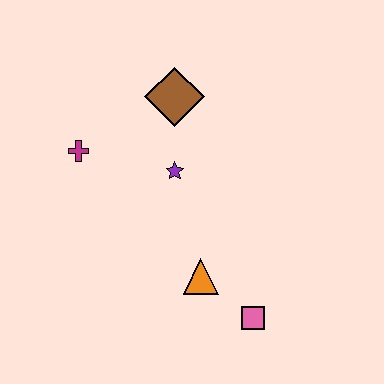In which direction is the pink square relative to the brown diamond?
The pink square is below the brown diamond.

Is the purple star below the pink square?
No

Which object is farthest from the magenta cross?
The pink square is farthest from the magenta cross.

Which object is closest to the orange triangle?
The pink square is closest to the orange triangle.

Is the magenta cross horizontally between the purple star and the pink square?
No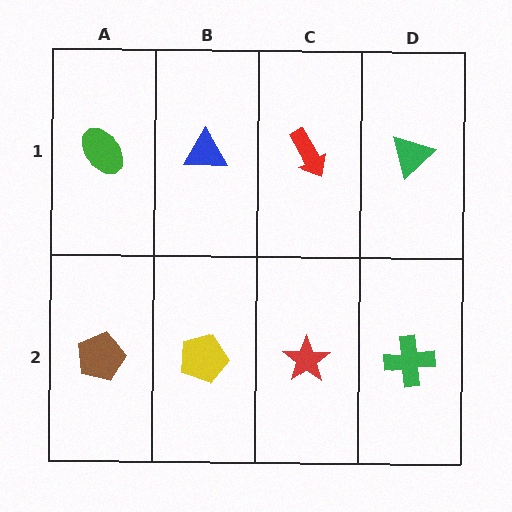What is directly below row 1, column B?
A yellow pentagon.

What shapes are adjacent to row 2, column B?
A blue triangle (row 1, column B), a brown pentagon (row 2, column A), a red star (row 2, column C).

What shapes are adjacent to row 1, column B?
A yellow pentagon (row 2, column B), a green ellipse (row 1, column A), a red arrow (row 1, column C).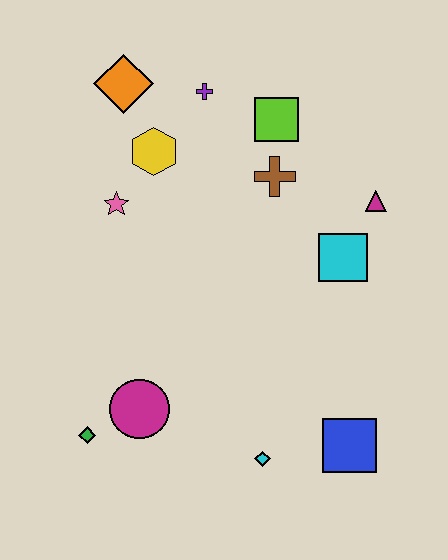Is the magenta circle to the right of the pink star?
Yes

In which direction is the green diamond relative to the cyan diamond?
The green diamond is to the left of the cyan diamond.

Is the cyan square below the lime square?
Yes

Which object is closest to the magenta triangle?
The cyan square is closest to the magenta triangle.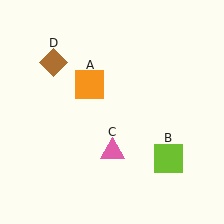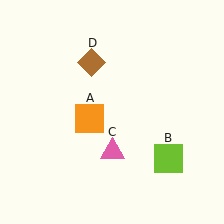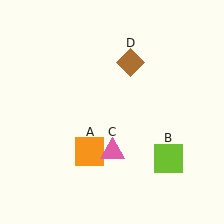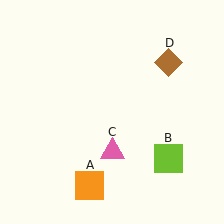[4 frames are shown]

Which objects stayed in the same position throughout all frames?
Lime square (object B) and pink triangle (object C) remained stationary.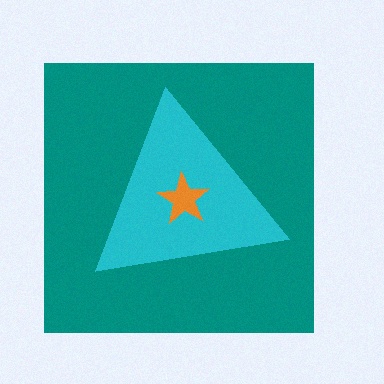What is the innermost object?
The orange star.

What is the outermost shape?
The teal square.